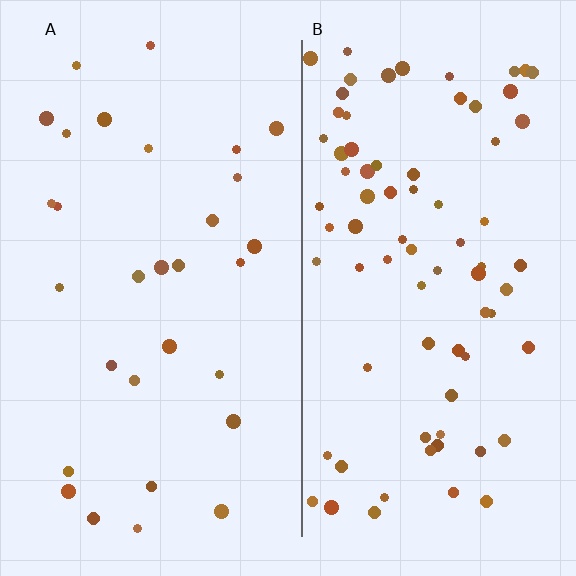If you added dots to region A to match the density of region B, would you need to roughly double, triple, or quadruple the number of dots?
Approximately triple.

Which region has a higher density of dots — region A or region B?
B (the right).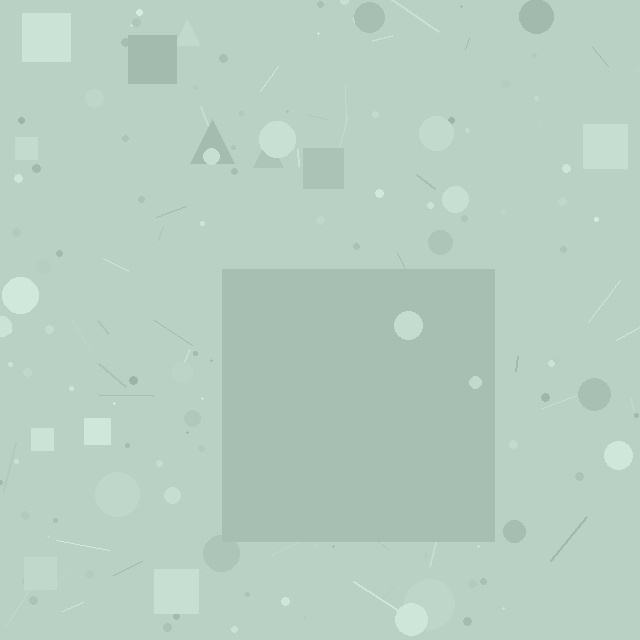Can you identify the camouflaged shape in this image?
The camouflaged shape is a square.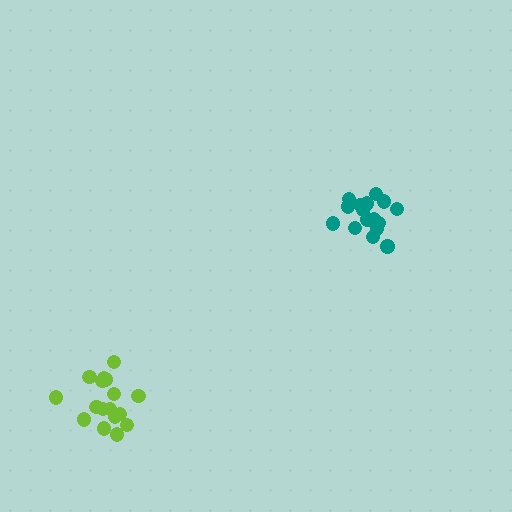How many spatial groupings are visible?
There are 2 spatial groupings.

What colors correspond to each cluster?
The clusters are colored: lime, teal.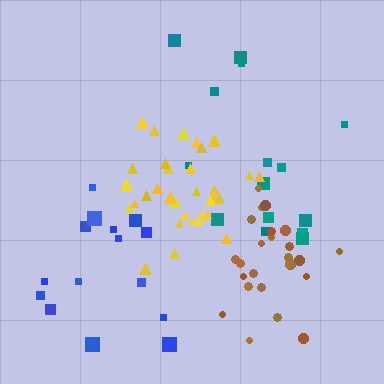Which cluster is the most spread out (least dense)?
Teal.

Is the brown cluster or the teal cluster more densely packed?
Brown.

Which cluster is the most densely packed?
Yellow.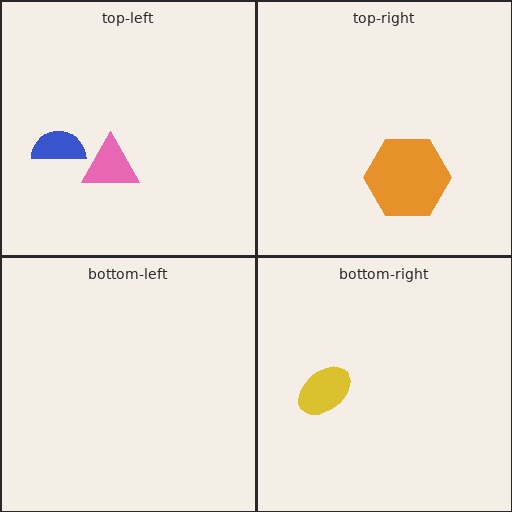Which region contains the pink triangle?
The top-left region.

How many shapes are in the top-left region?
2.